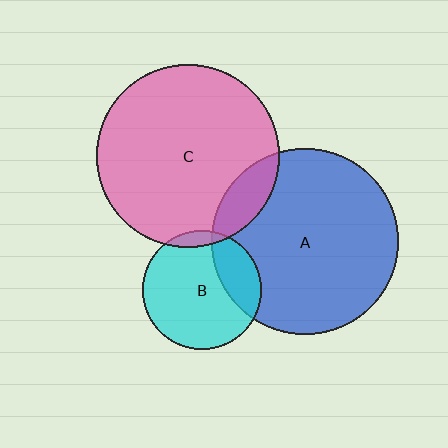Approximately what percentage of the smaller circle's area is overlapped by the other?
Approximately 25%.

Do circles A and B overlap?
Yes.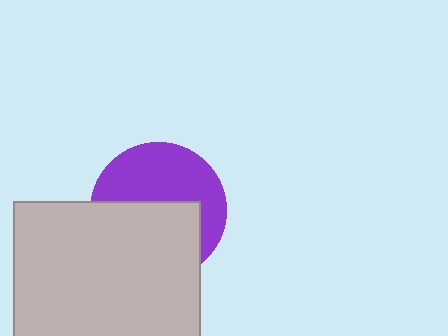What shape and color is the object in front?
The object in front is a light gray square.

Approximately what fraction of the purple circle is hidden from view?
Roughly 50% of the purple circle is hidden behind the light gray square.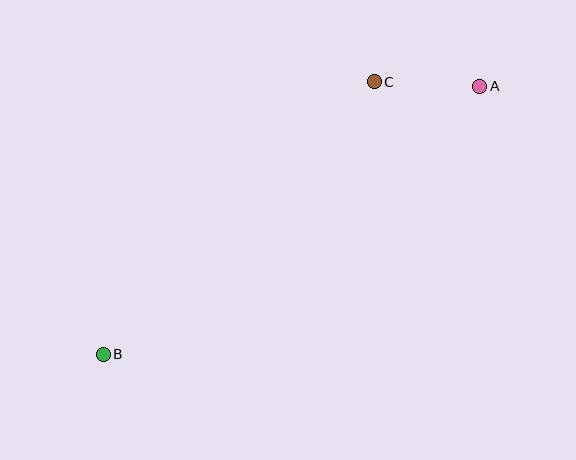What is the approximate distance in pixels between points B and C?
The distance between B and C is approximately 384 pixels.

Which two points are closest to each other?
Points A and C are closest to each other.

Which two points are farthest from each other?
Points A and B are farthest from each other.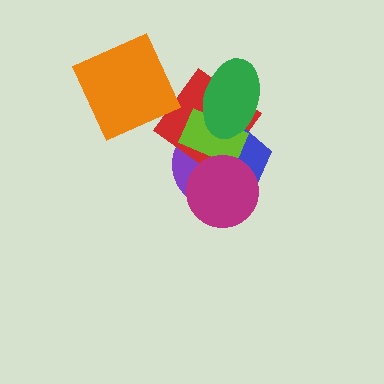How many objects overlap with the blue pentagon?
5 objects overlap with the blue pentagon.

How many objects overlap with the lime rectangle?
5 objects overlap with the lime rectangle.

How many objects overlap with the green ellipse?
4 objects overlap with the green ellipse.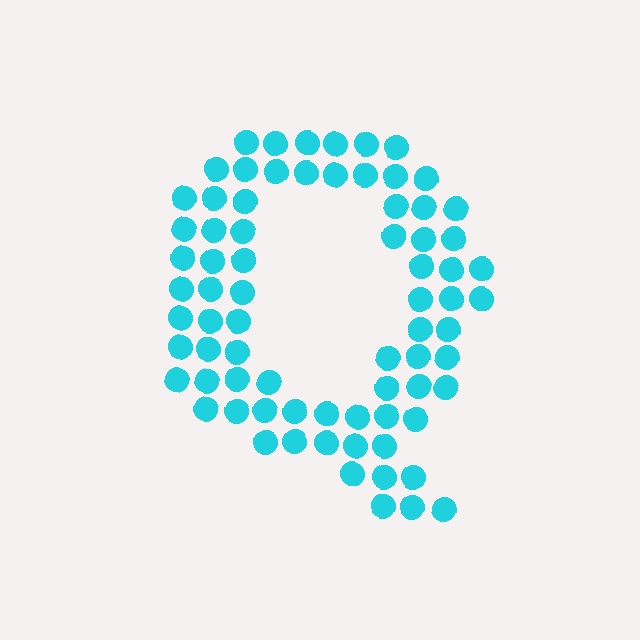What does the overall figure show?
The overall figure shows the letter Q.